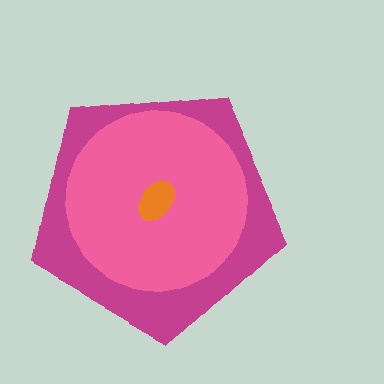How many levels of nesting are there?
3.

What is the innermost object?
The orange ellipse.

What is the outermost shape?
The magenta pentagon.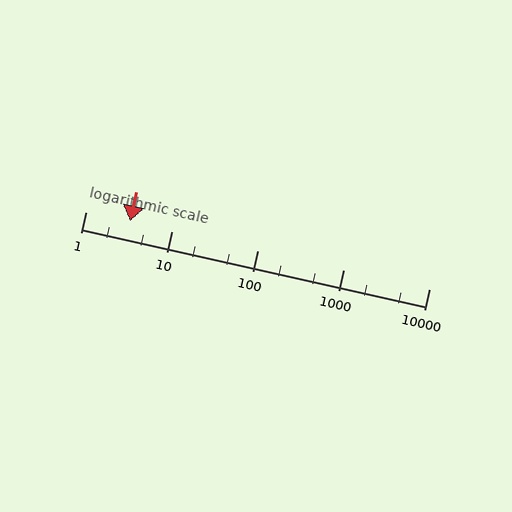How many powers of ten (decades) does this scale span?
The scale spans 4 decades, from 1 to 10000.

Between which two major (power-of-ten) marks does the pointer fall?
The pointer is between 1 and 10.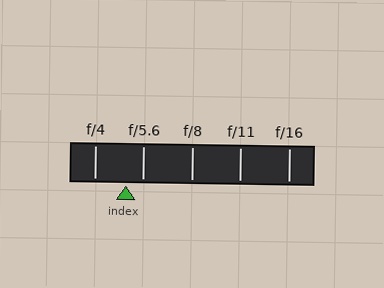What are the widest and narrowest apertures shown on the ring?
The widest aperture shown is f/4 and the narrowest is f/16.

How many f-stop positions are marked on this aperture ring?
There are 5 f-stop positions marked.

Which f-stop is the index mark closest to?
The index mark is closest to f/5.6.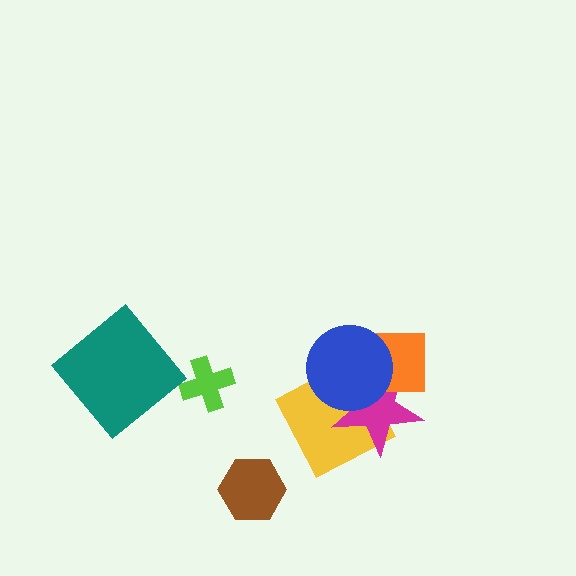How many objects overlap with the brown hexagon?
0 objects overlap with the brown hexagon.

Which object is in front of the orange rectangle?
The blue circle is in front of the orange rectangle.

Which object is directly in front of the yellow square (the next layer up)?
The magenta star is directly in front of the yellow square.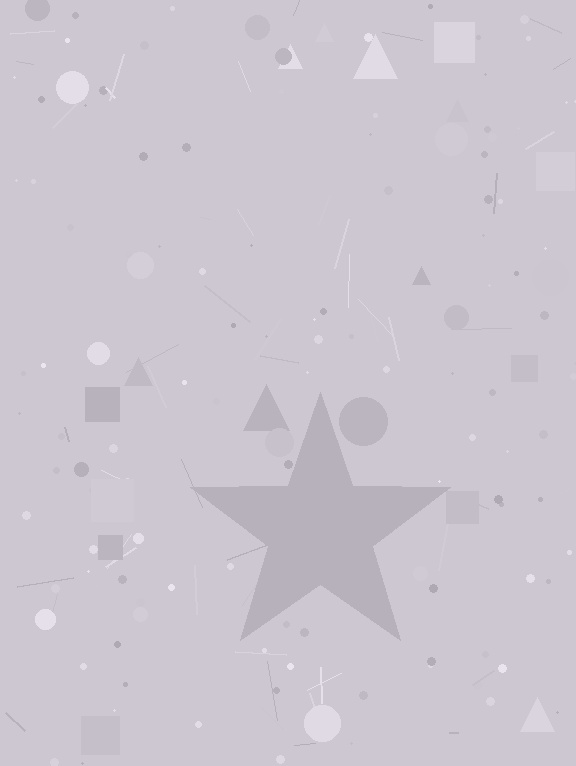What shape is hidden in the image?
A star is hidden in the image.